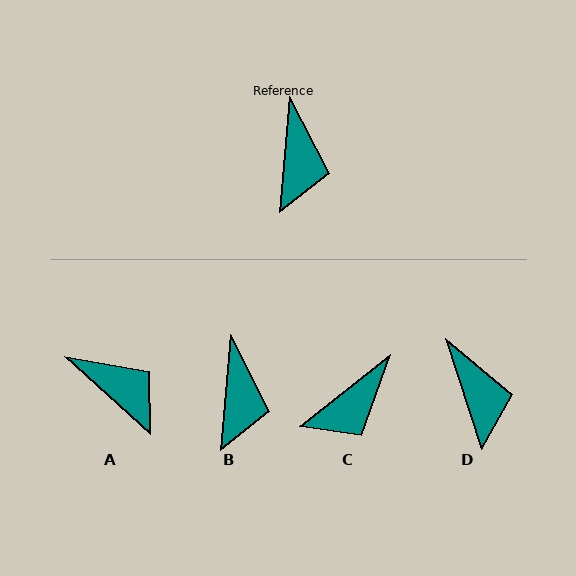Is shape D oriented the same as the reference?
No, it is off by about 23 degrees.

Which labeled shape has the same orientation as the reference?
B.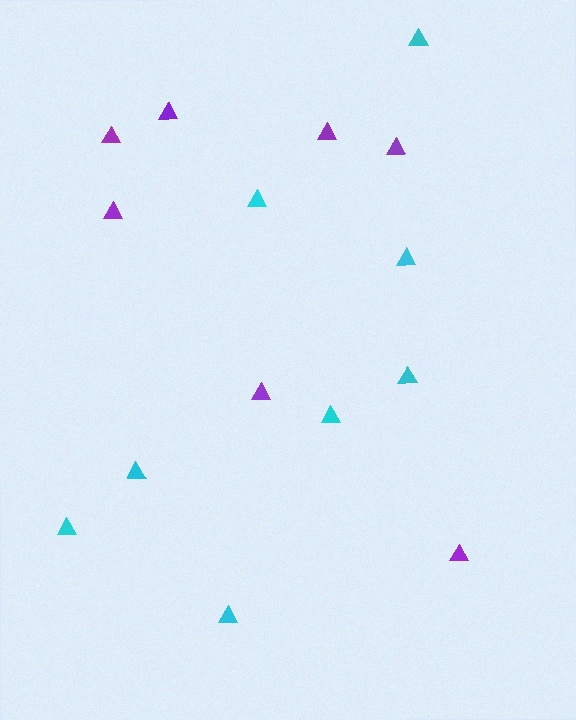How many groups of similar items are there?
There are 2 groups: one group of cyan triangles (8) and one group of purple triangles (7).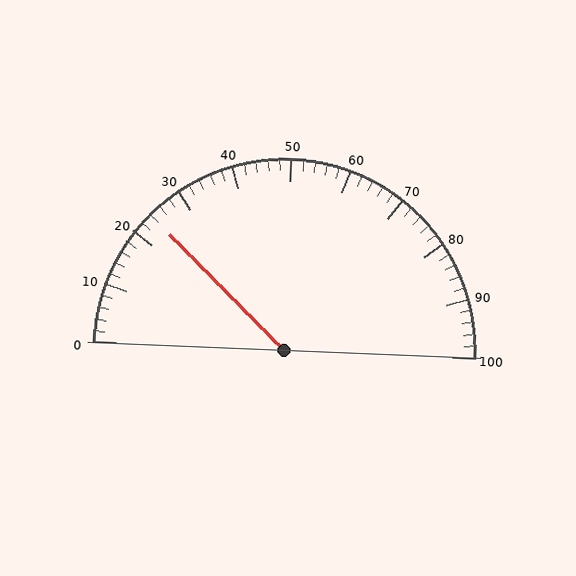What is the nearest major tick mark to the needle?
The nearest major tick mark is 20.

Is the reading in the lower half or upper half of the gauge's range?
The reading is in the lower half of the range (0 to 100).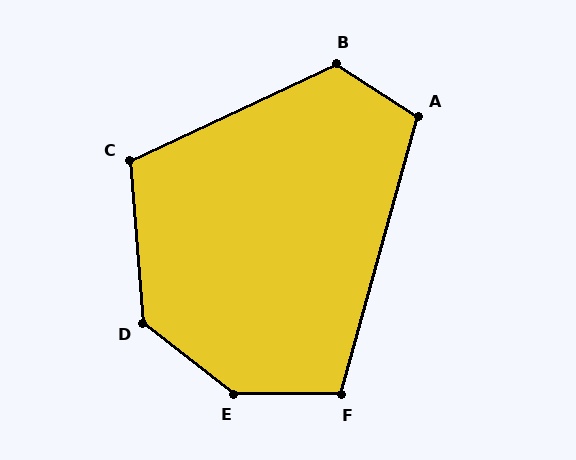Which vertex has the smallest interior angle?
F, at approximately 105 degrees.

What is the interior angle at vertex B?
Approximately 122 degrees (obtuse).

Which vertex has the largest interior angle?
E, at approximately 142 degrees.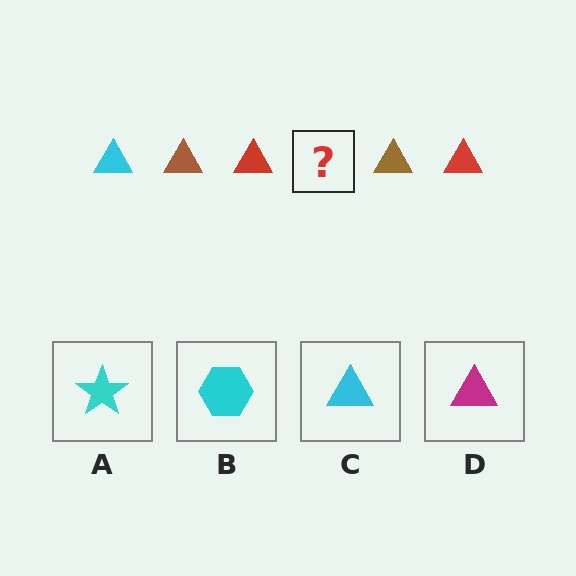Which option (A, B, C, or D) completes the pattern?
C.